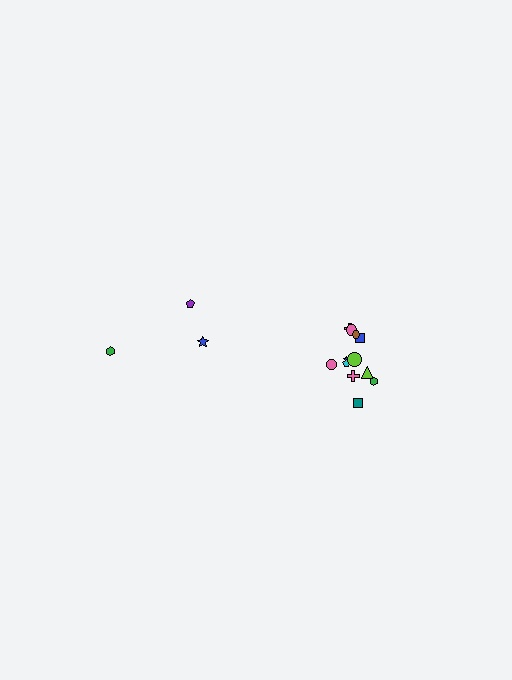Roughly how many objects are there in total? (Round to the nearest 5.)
Roughly 15 objects in total.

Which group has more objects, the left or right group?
The right group.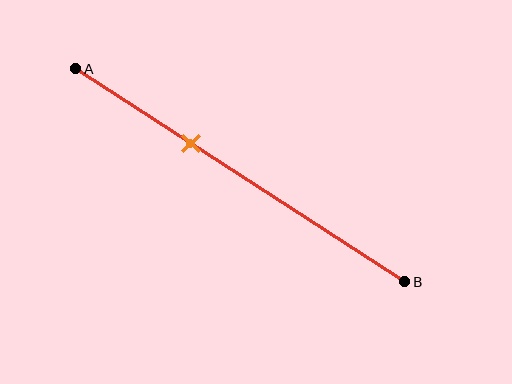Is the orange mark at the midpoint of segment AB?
No, the mark is at about 35% from A, not at the 50% midpoint.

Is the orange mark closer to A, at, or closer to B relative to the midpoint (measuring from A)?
The orange mark is closer to point A than the midpoint of segment AB.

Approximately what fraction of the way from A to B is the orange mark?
The orange mark is approximately 35% of the way from A to B.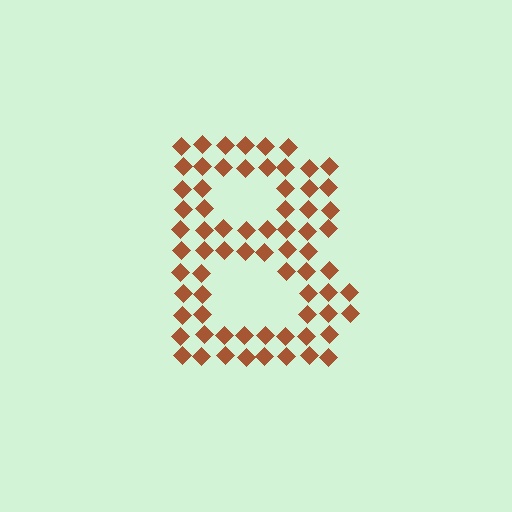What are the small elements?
The small elements are diamonds.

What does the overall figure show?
The overall figure shows the letter B.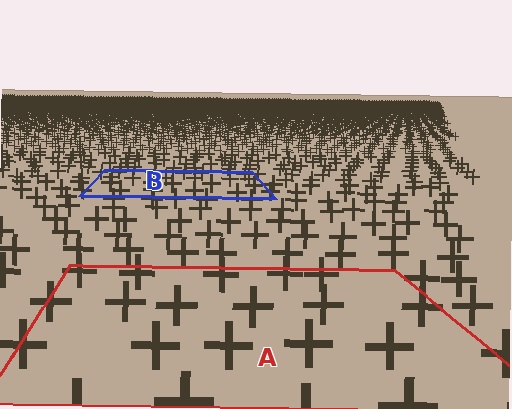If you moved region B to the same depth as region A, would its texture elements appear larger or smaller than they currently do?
They would appear larger. At a closer depth, the same texture elements are projected at a bigger on-screen size.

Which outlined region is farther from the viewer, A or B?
Region B is farther from the viewer — the texture elements inside it appear smaller and more densely packed.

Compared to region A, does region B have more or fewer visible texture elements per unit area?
Region B has more texture elements per unit area — they are packed more densely because it is farther away.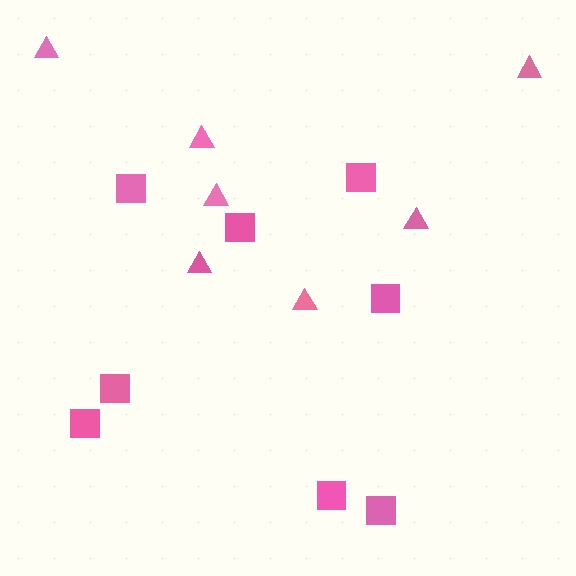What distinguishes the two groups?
There are 2 groups: one group of squares (8) and one group of triangles (7).